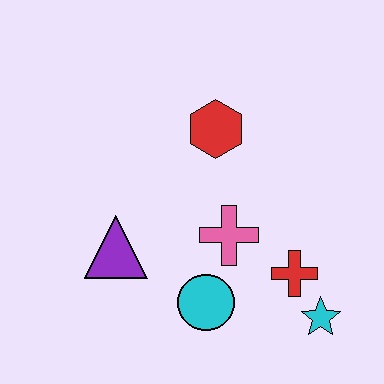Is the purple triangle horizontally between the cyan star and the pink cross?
No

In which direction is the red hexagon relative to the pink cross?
The red hexagon is above the pink cross.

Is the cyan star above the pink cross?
No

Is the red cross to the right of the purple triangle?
Yes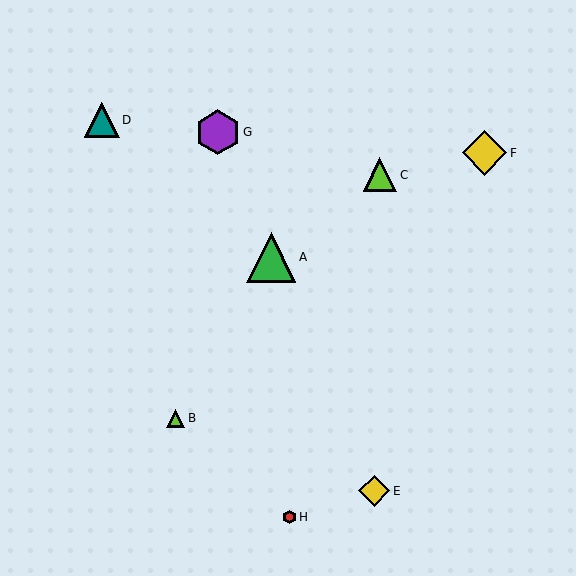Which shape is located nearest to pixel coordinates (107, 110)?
The teal triangle (labeled D) at (102, 120) is nearest to that location.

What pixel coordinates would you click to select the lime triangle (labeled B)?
Click at (176, 418) to select the lime triangle B.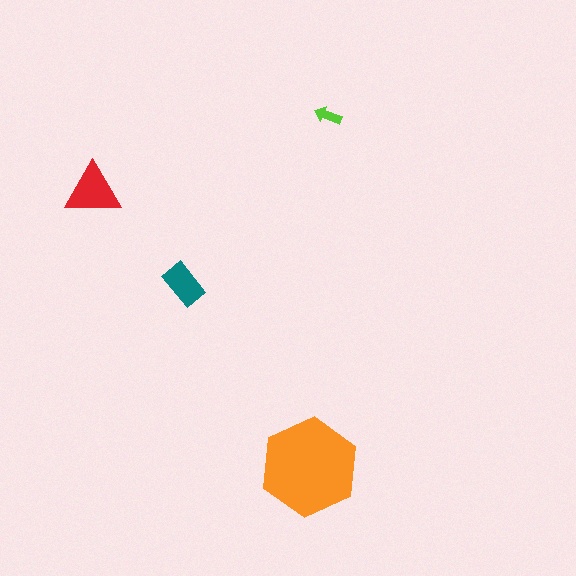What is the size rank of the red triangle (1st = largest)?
2nd.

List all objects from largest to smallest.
The orange hexagon, the red triangle, the teal rectangle, the lime arrow.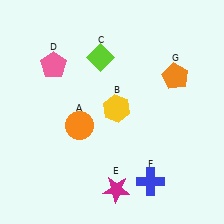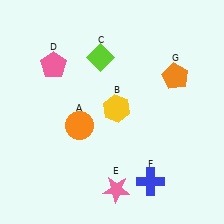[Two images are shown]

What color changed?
The star (E) changed from magenta in Image 1 to pink in Image 2.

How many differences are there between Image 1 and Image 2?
There is 1 difference between the two images.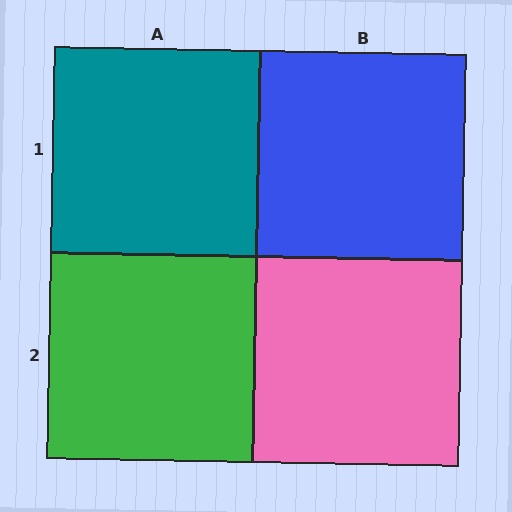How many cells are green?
1 cell is green.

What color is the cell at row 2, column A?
Green.